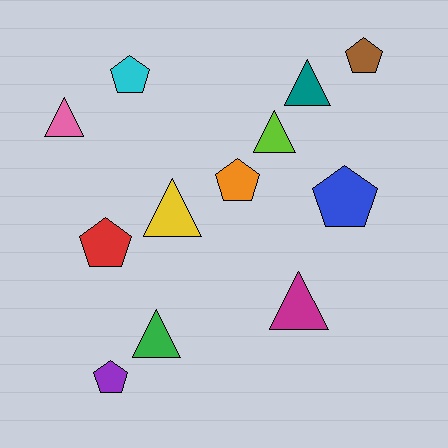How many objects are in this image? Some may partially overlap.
There are 12 objects.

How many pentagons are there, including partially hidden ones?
There are 6 pentagons.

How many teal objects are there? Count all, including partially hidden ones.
There is 1 teal object.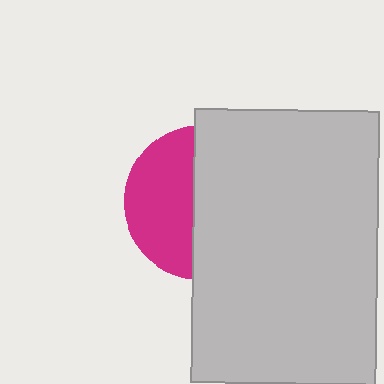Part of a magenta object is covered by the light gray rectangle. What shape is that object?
It is a circle.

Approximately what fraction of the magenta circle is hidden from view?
Roughly 57% of the magenta circle is hidden behind the light gray rectangle.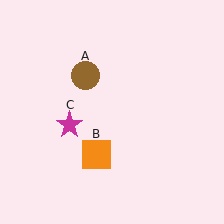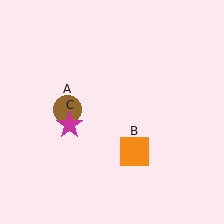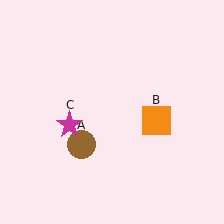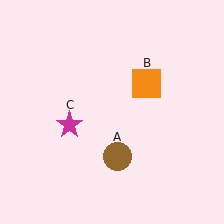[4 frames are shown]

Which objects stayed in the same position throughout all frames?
Magenta star (object C) remained stationary.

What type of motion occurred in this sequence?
The brown circle (object A), orange square (object B) rotated counterclockwise around the center of the scene.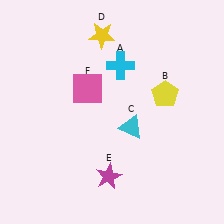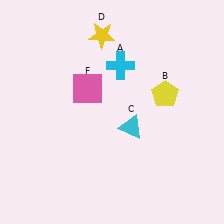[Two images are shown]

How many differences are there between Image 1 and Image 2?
There is 1 difference between the two images.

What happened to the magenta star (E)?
The magenta star (E) was removed in Image 2. It was in the bottom-left area of Image 1.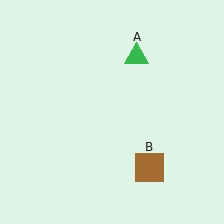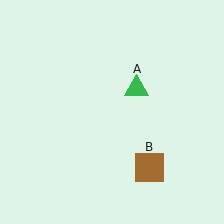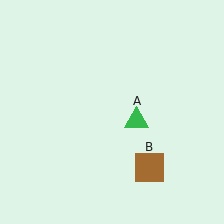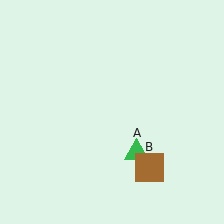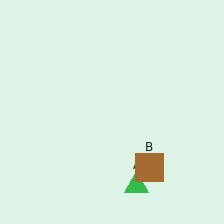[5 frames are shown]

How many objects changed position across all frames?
1 object changed position: green triangle (object A).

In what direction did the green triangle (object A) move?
The green triangle (object A) moved down.